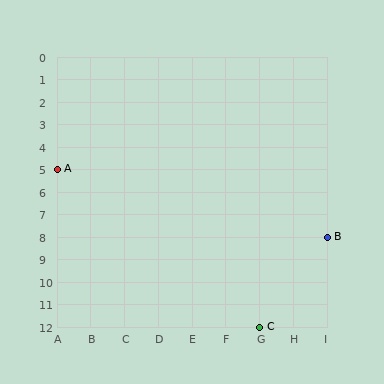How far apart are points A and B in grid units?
Points A and B are 8 columns and 3 rows apart (about 8.5 grid units diagonally).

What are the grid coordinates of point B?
Point B is at grid coordinates (I, 8).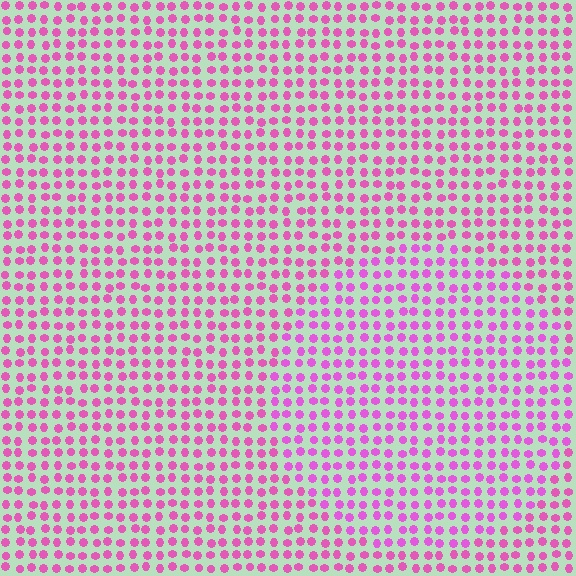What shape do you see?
I see a circle.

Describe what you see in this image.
The image is filled with small pink elements in a uniform arrangement. A circle-shaped region is visible where the elements are tinted to a slightly different hue, forming a subtle color boundary.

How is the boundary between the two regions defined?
The boundary is defined purely by a slight shift in hue (about 17 degrees). Spacing, size, and orientation are identical on both sides.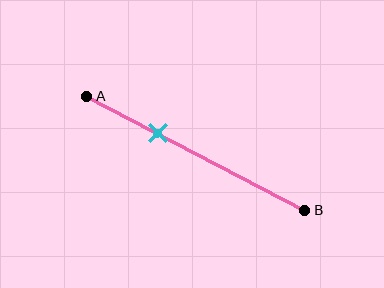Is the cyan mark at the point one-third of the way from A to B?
Yes, the mark is approximately at the one-third point.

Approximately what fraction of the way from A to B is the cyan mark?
The cyan mark is approximately 30% of the way from A to B.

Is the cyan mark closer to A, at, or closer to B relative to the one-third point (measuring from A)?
The cyan mark is approximately at the one-third point of segment AB.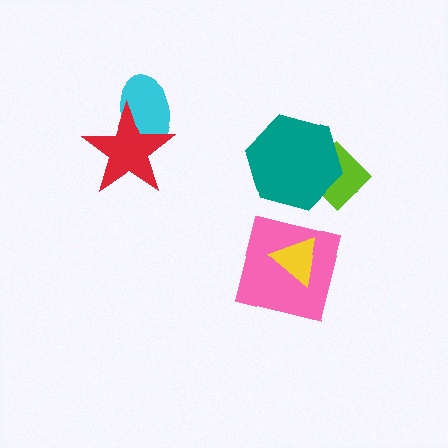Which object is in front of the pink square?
The yellow triangle is in front of the pink square.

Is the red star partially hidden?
No, no other shape covers it.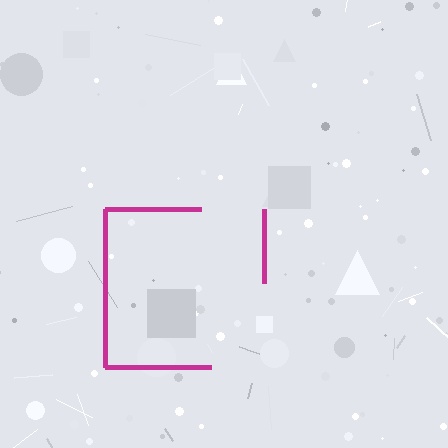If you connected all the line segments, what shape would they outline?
They would outline a square.